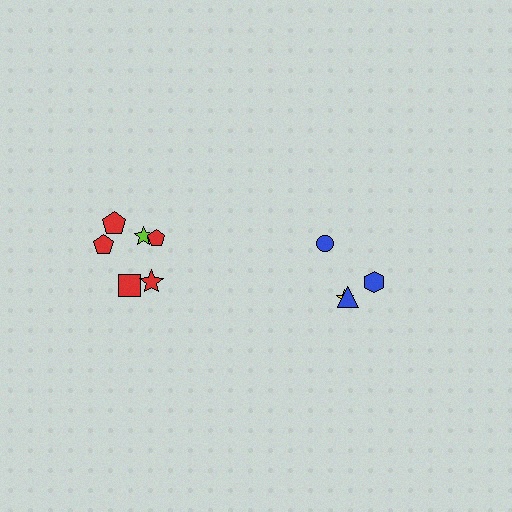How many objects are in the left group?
There are 6 objects.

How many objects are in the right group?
There are 4 objects.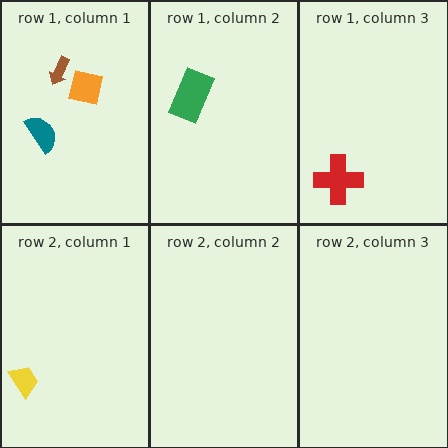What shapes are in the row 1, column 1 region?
The teal semicircle, the orange square, the brown arrow.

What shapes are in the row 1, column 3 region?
The red cross.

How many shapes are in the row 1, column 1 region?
3.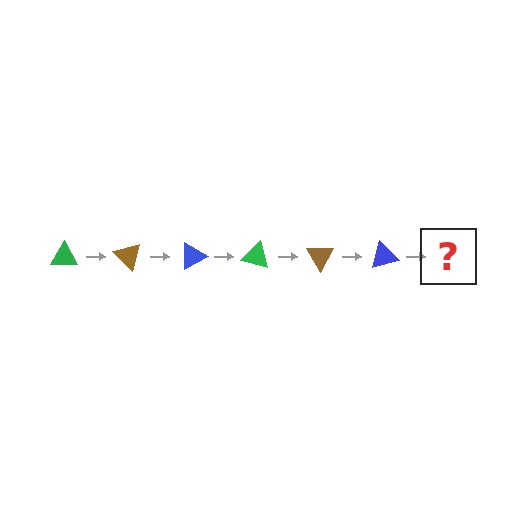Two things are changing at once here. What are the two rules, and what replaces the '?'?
The two rules are that it rotates 45 degrees each step and the color cycles through green, brown, and blue. The '?' should be a green triangle, rotated 270 degrees from the start.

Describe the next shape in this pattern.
It should be a green triangle, rotated 270 degrees from the start.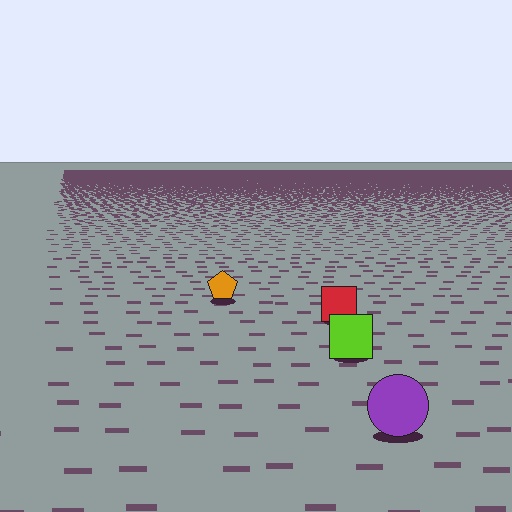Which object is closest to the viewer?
The purple circle is closest. The texture marks near it are larger and more spread out.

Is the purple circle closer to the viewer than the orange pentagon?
Yes. The purple circle is closer — you can tell from the texture gradient: the ground texture is coarser near it.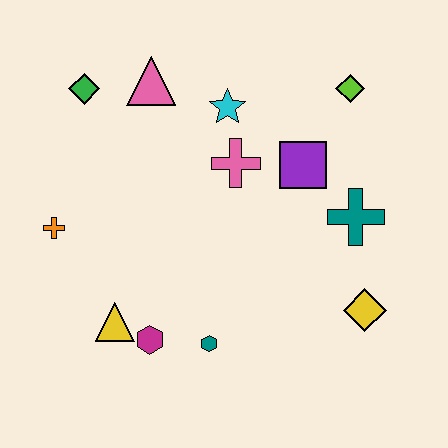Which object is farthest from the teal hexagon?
The lime diamond is farthest from the teal hexagon.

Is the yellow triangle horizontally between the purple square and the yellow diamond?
No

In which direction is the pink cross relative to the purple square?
The pink cross is to the left of the purple square.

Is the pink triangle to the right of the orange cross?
Yes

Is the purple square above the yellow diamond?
Yes